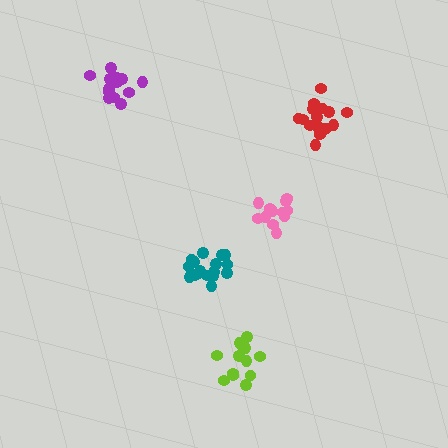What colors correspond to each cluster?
The clusters are colored: red, teal, purple, pink, lime.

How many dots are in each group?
Group 1: 16 dots, Group 2: 17 dots, Group 3: 13 dots, Group 4: 12 dots, Group 5: 13 dots (71 total).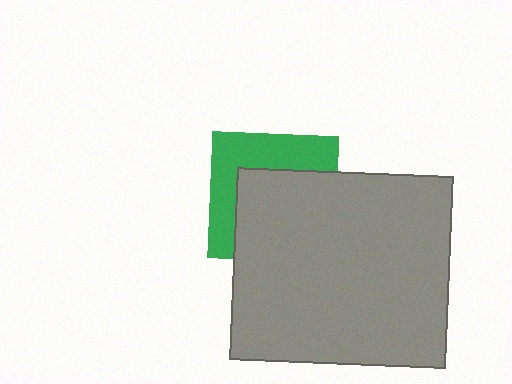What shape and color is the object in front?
The object in front is a gray rectangle.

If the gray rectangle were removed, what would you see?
You would see the complete green square.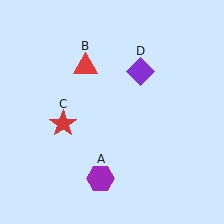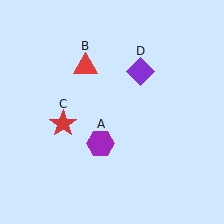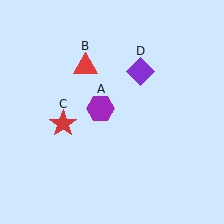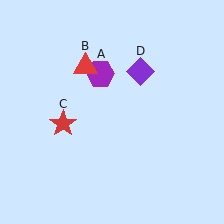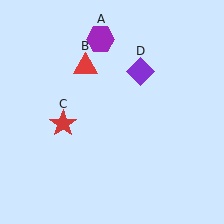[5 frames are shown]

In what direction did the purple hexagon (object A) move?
The purple hexagon (object A) moved up.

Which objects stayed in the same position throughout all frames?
Red triangle (object B) and red star (object C) and purple diamond (object D) remained stationary.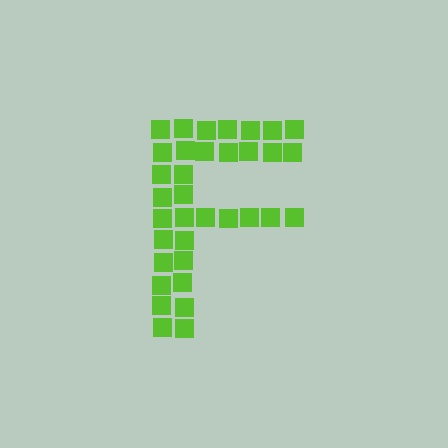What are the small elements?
The small elements are squares.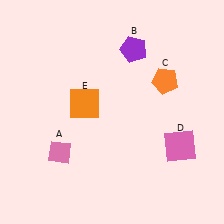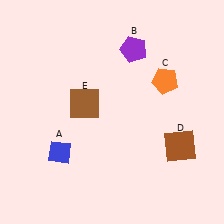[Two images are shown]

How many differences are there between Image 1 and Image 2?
There are 3 differences between the two images.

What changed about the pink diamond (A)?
In Image 1, A is pink. In Image 2, it changed to blue.